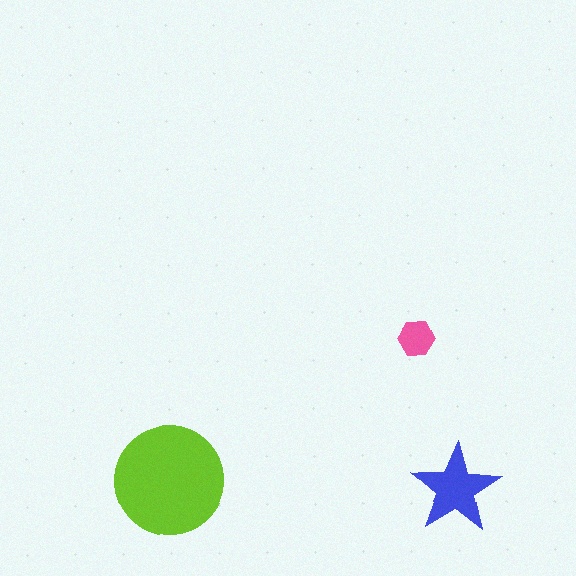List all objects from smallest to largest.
The pink hexagon, the blue star, the lime circle.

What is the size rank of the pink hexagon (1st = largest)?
3rd.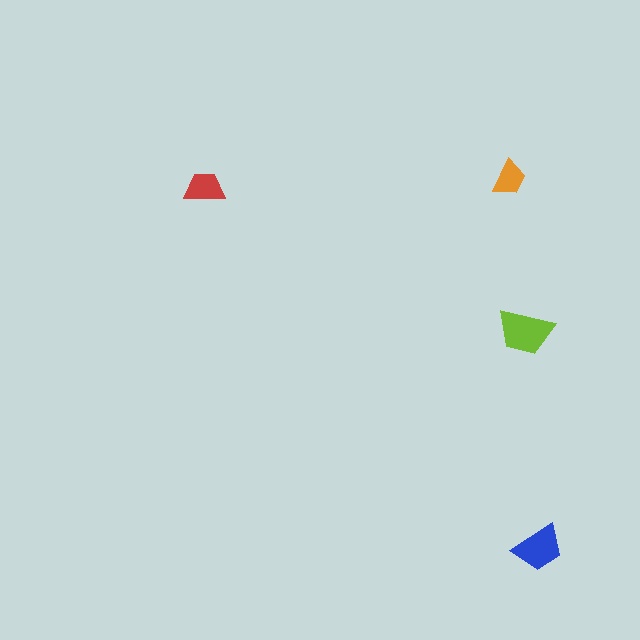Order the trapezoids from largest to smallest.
the lime one, the blue one, the red one, the orange one.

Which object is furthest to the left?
The red trapezoid is leftmost.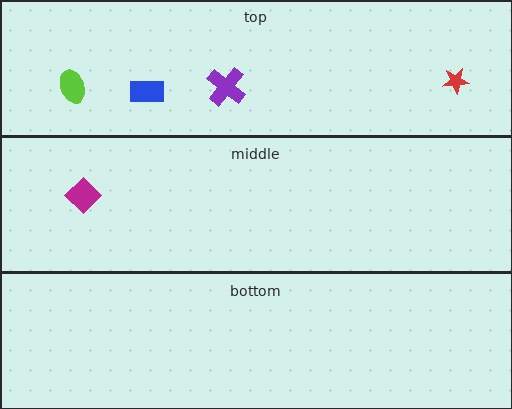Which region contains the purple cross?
The top region.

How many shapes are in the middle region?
1.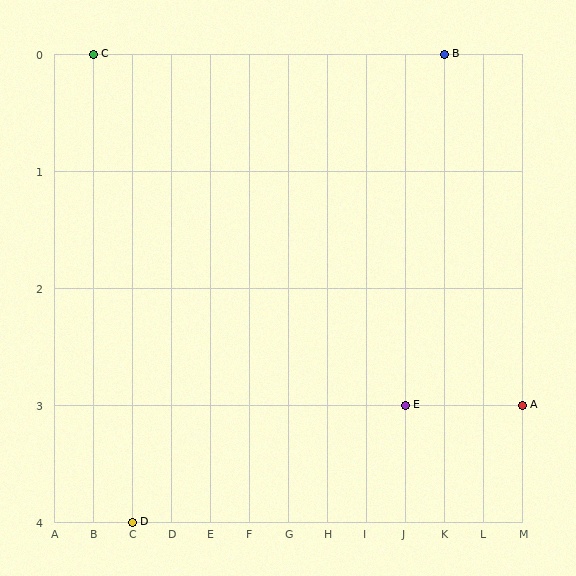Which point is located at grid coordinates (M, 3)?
Point A is at (M, 3).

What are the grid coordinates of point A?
Point A is at grid coordinates (M, 3).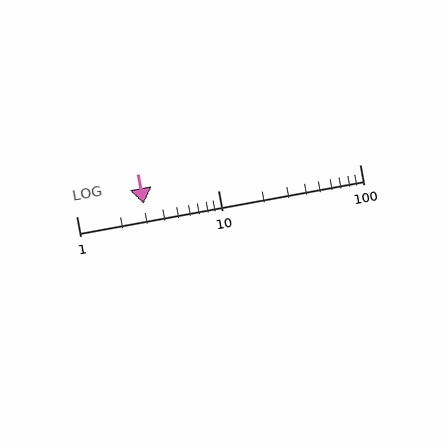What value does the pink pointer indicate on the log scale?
The pointer indicates approximately 3.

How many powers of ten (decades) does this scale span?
The scale spans 2 decades, from 1 to 100.